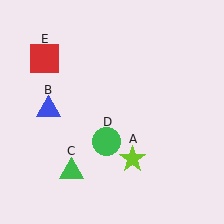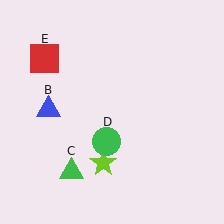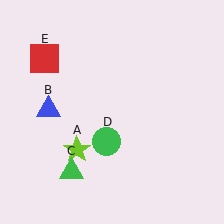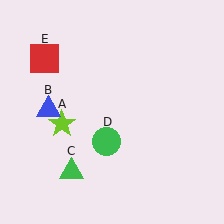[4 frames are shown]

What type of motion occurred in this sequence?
The lime star (object A) rotated clockwise around the center of the scene.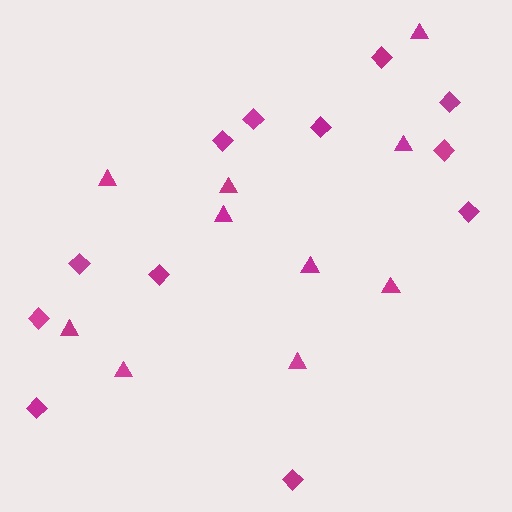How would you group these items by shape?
There are 2 groups: one group of triangles (10) and one group of diamonds (12).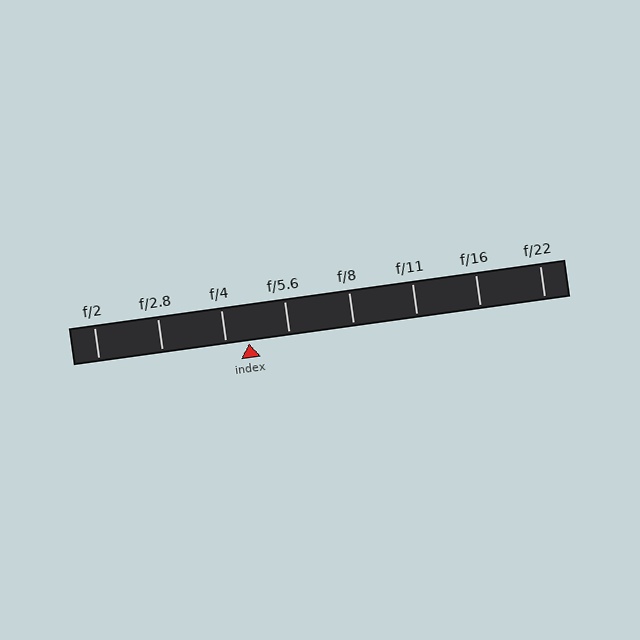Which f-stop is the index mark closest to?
The index mark is closest to f/4.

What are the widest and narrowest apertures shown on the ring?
The widest aperture shown is f/2 and the narrowest is f/22.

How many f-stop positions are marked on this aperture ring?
There are 8 f-stop positions marked.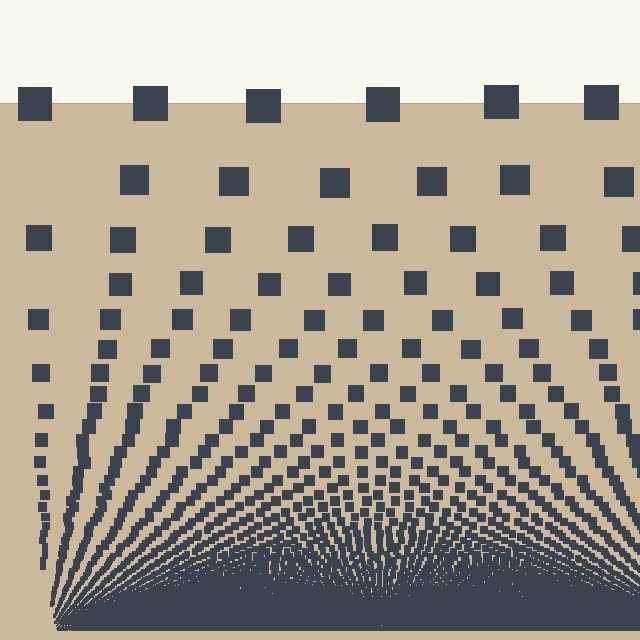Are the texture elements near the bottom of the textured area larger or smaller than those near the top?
Smaller. The gradient is inverted — elements near the bottom are smaller and denser.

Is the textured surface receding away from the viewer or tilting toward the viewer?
The surface appears to tilt toward the viewer. Texture elements get larger and sparser toward the top.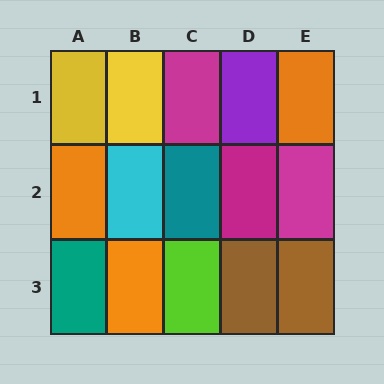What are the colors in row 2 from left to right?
Orange, cyan, teal, magenta, magenta.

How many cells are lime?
1 cell is lime.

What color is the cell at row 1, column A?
Yellow.